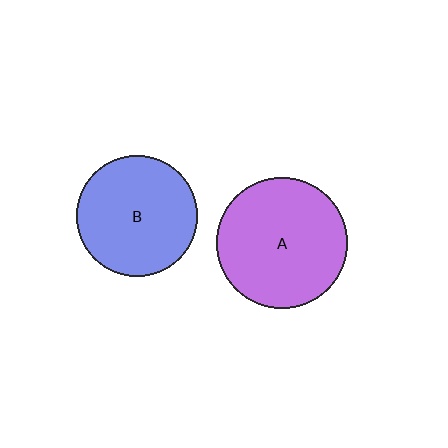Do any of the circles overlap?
No, none of the circles overlap.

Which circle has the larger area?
Circle A (purple).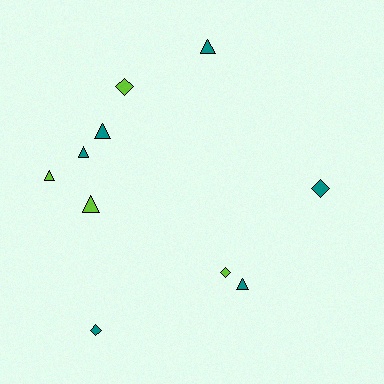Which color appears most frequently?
Teal, with 6 objects.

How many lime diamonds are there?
There are 2 lime diamonds.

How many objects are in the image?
There are 10 objects.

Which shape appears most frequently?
Triangle, with 6 objects.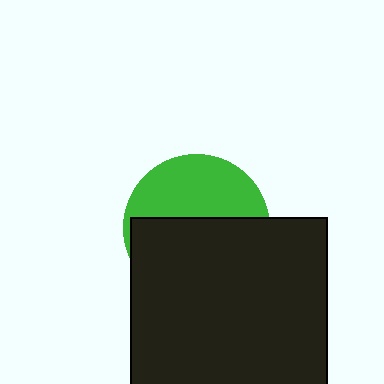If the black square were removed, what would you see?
You would see the complete green circle.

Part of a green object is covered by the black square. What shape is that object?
It is a circle.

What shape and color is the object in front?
The object in front is a black square.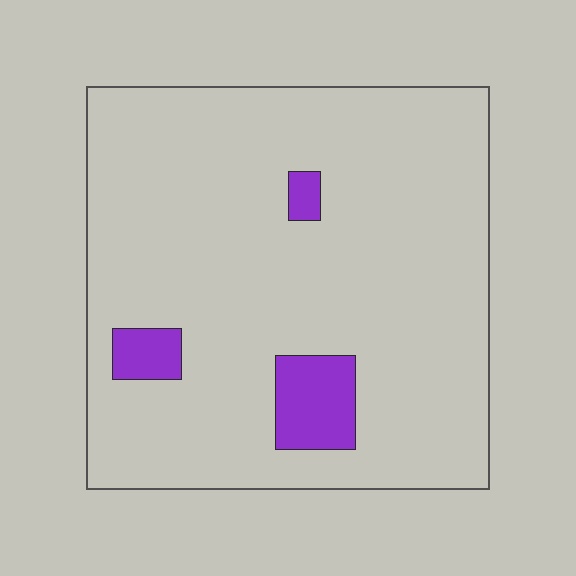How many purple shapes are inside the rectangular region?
3.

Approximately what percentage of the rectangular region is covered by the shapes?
Approximately 10%.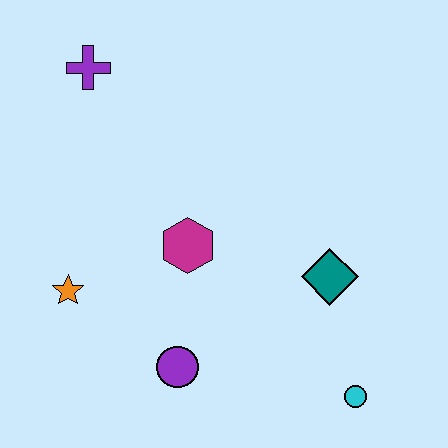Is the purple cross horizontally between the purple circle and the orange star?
Yes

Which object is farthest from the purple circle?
The purple cross is farthest from the purple circle.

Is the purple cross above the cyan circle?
Yes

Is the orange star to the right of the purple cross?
No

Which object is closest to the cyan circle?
The teal diamond is closest to the cyan circle.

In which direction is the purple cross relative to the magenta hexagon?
The purple cross is above the magenta hexagon.